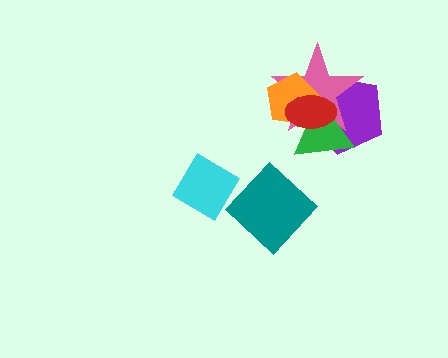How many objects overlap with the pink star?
4 objects overlap with the pink star.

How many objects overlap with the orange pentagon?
4 objects overlap with the orange pentagon.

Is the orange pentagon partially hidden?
Yes, it is partially covered by another shape.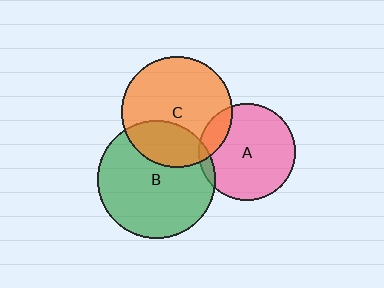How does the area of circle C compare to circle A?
Approximately 1.3 times.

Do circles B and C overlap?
Yes.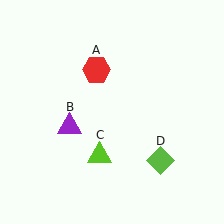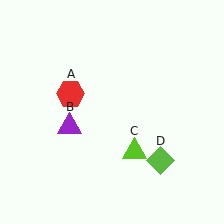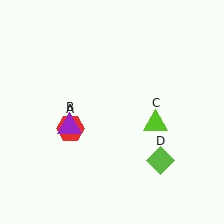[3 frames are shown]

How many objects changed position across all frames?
2 objects changed position: red hexagon (object A), lime triangle (object C).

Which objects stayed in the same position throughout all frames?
Purple triangle (object B) and lime diamond (object D) remained stationary.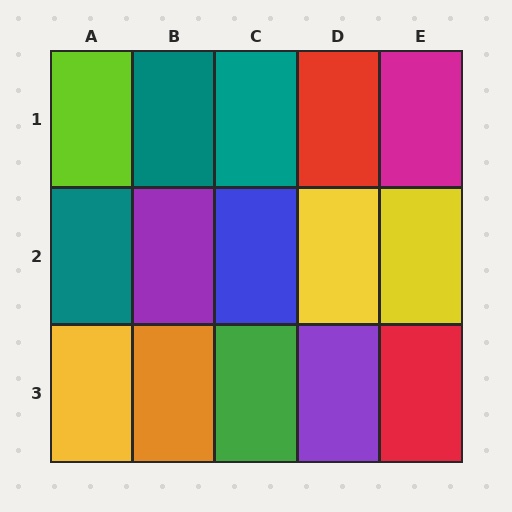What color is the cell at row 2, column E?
Yellow.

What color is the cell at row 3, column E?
Red.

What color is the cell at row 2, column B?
Purple.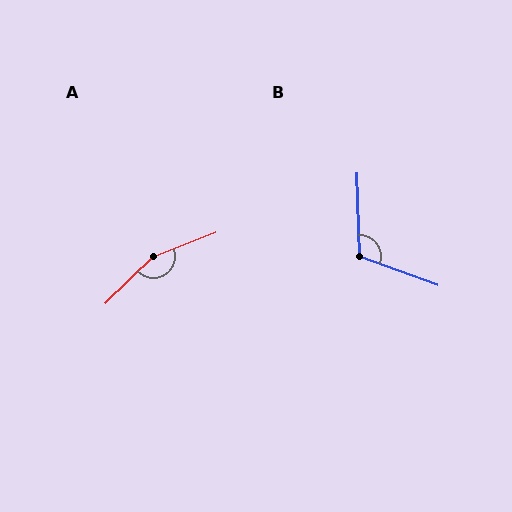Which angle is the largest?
A, at approximately 157 degrees.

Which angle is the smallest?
B, at approximately 112 degrees.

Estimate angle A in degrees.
Approximately 157 degrees.